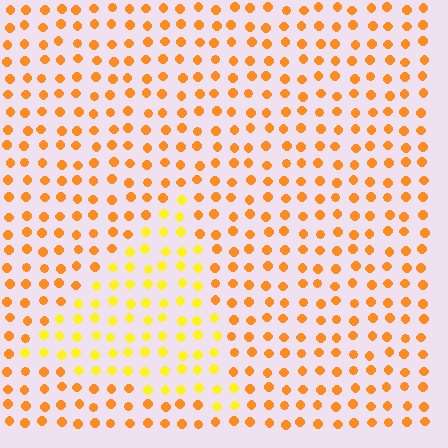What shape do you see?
I see a triangle.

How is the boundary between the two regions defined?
The boundary is defined purely by a slight shift in hue (about 29 degrees). Spacing, size, and orientation are identical on both sides.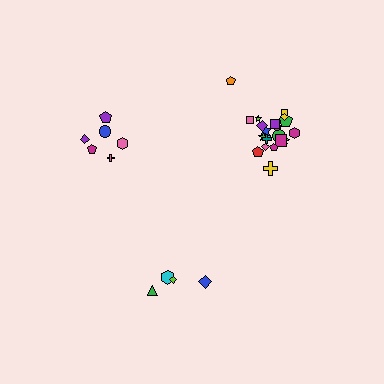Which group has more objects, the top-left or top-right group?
The top-right group.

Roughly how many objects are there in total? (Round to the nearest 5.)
Roughly 30 objects in total.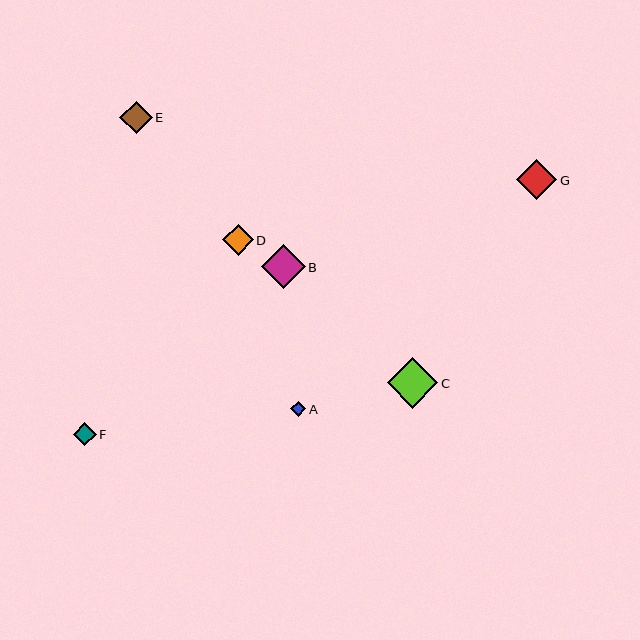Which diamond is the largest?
Diamond C is the largest with a size of approximately 51 pixels.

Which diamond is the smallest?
Diamond A is the smallest with a size of approximately 15 pixels.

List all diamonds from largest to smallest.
From largest to smallest: C, B, G, E, D, F, A.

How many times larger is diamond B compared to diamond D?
Diamond B is approximately 1.4 times the size of diamond D.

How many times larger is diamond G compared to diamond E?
Diamond G is approximately 1.2 times the size of diamond E.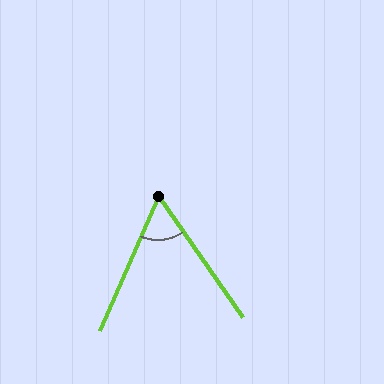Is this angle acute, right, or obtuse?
It is acute.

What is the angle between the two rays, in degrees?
Approximately 58 degrees.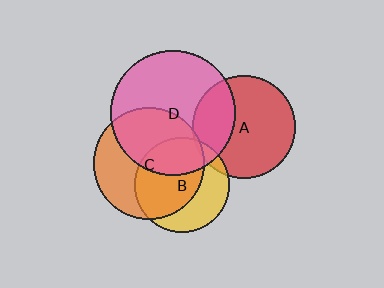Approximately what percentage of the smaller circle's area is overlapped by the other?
Approximately 60%.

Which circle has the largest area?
Circle D (pink).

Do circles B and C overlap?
Yes.